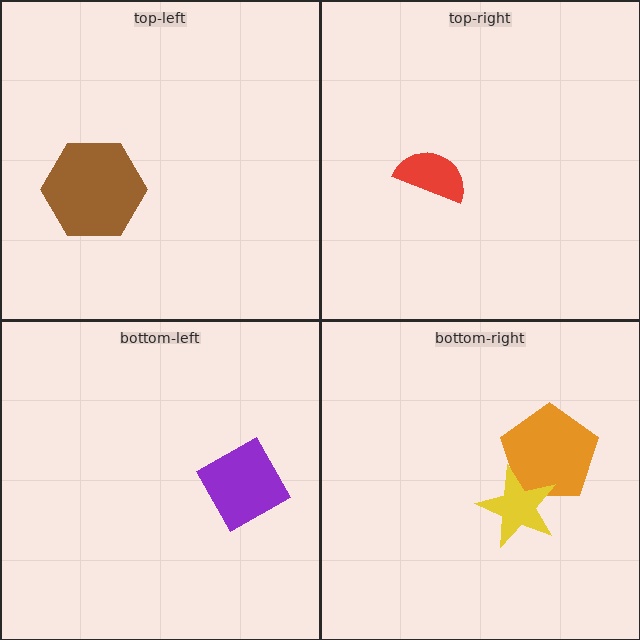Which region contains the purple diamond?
The bottom-left region.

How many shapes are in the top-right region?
1.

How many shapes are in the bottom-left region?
1.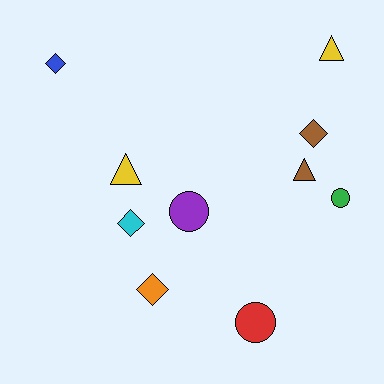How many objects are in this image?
There are 10 objects.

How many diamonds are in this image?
There are 4 diamonds.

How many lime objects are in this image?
There are no lime objects.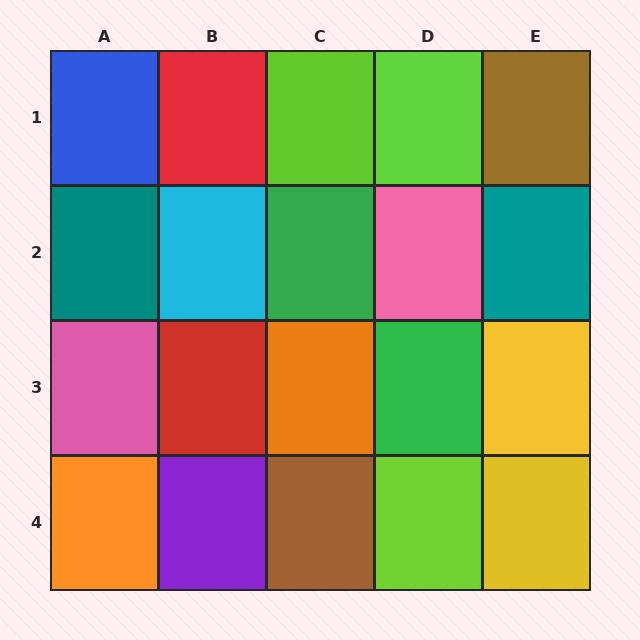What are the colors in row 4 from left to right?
Orange, purple, brown, lime, yellow.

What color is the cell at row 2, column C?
Green.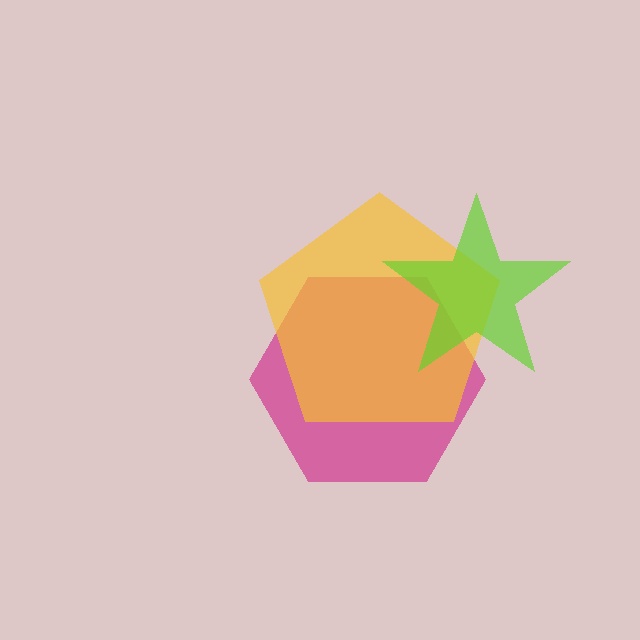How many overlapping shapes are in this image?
There are 3 overlapping shapes in the image.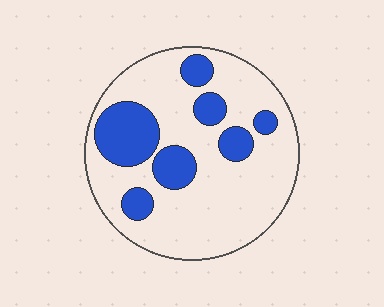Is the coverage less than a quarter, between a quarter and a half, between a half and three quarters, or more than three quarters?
Between a quarter and a half.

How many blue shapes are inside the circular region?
7.